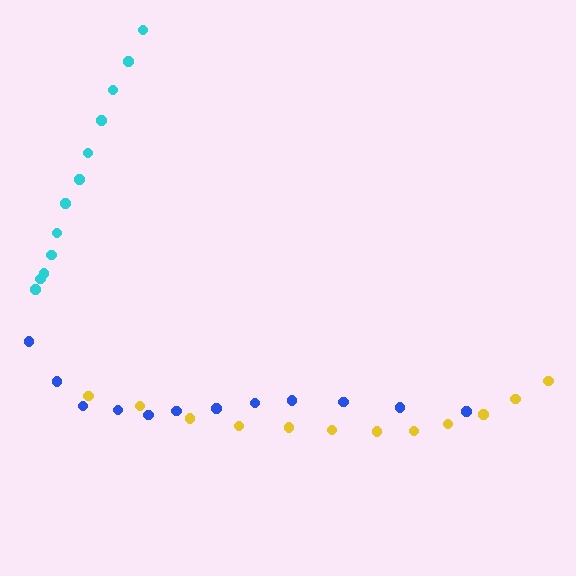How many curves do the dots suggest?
There are 3 distinct paths.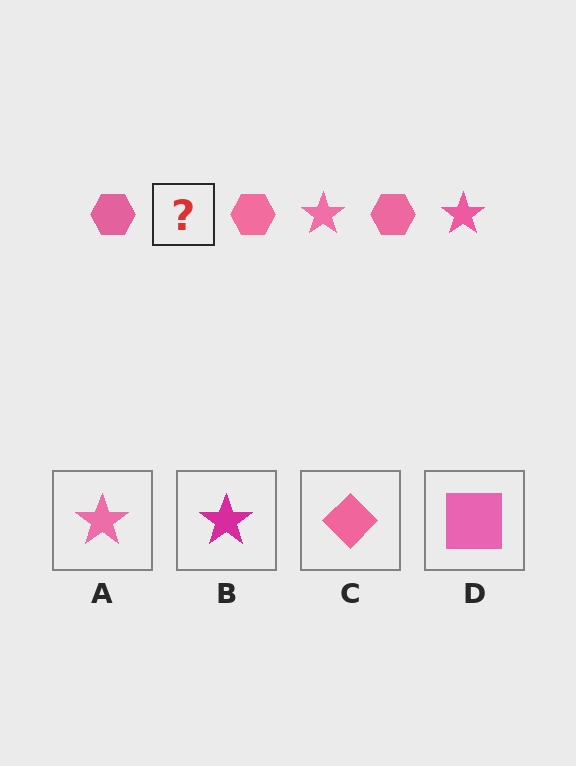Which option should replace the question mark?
Option A.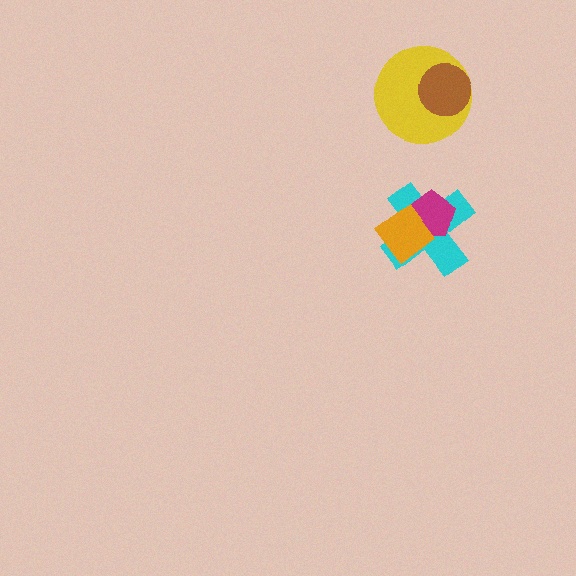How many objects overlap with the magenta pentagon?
2 objects overlap with the magenta pentagon.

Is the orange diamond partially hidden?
No, no other shape covers it.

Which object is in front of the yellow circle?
The brown circle is in front of the yellow circle.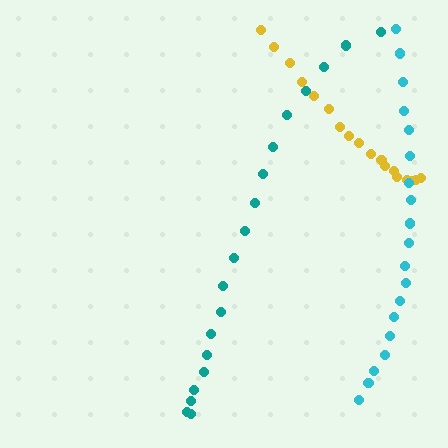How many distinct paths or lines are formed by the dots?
There are 3 distinct paths.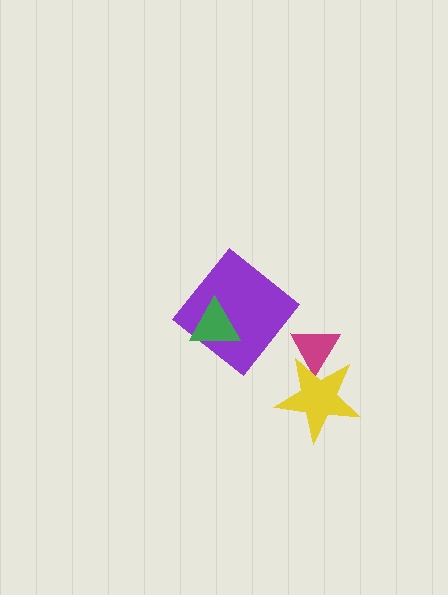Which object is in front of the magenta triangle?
The yellow star is in front of the magenta triangle.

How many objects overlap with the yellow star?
1 object overlaps with the yellow star.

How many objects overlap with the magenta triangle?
1 object overlaps with the magenta triangle.